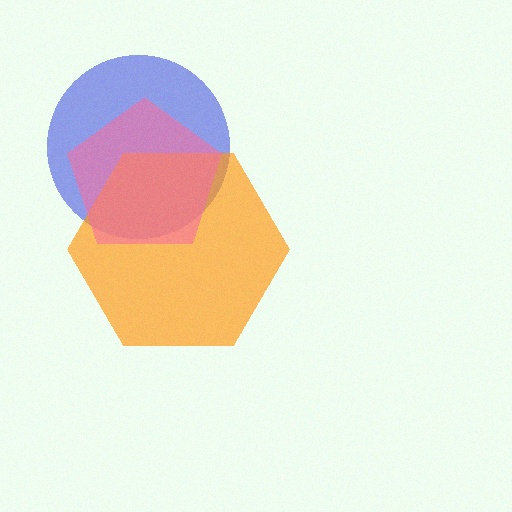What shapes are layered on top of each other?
The layered shapes are: a blue circle, an orange hexagon, a pink pentagon.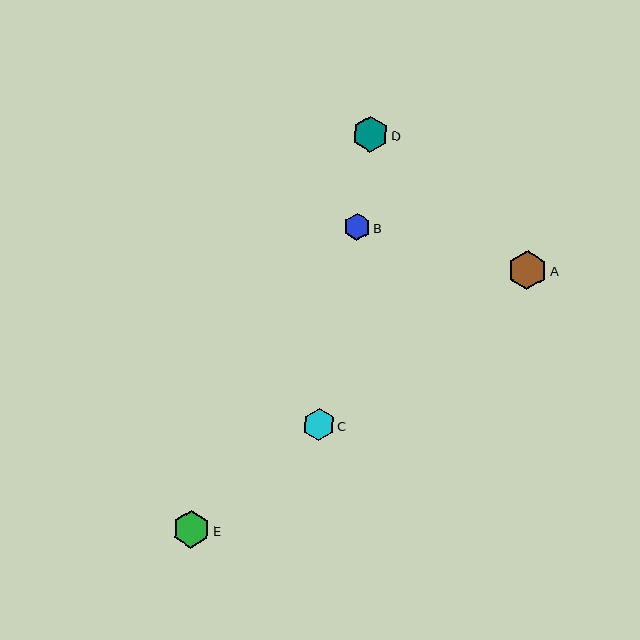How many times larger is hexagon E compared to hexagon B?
Hexagon E is approximately 1.4 times the size of hexagon B.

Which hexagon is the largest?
Hexagon A is the largest with a size of approximately 39 pixels.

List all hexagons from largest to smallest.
From largest to smallest: A, E, D, C, B.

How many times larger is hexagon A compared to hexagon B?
Hexagon A is approximately 1.4 times the size of hexagon B.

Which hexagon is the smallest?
Hexagon B is the smallest with a size of approximately 27 pixels.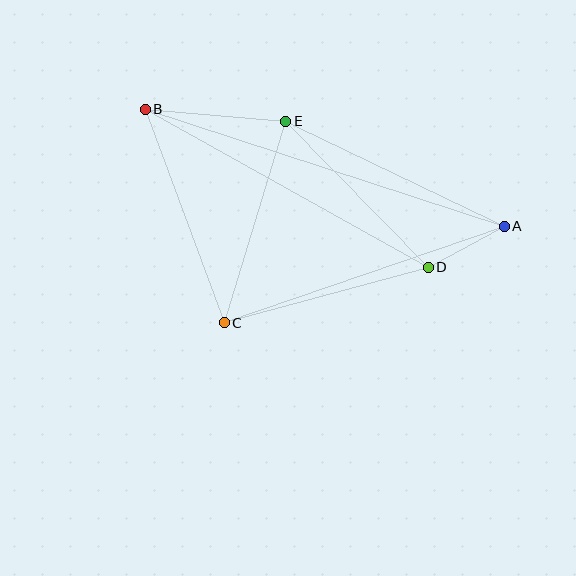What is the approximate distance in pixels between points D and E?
The distance between D and E is approximately 204 pixels.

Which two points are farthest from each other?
Points A and B are farthest from each other.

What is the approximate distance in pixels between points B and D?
The distance between B and D is approximately 324 pixels.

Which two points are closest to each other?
Points A and D are closest to each other.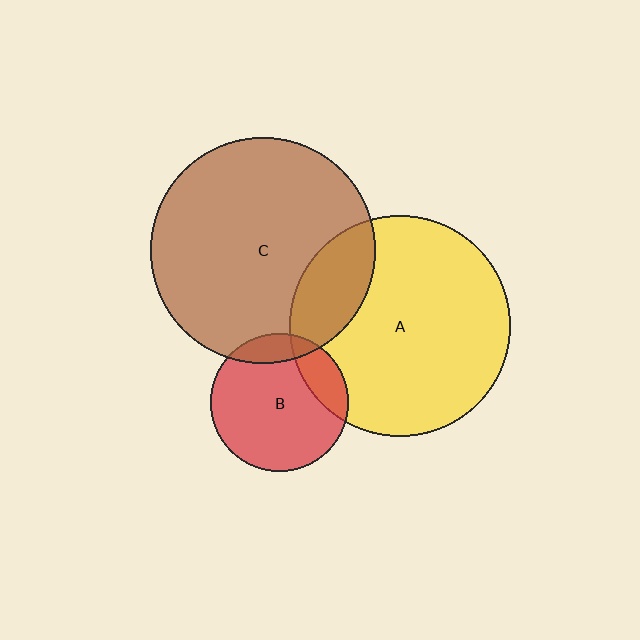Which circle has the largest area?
Circle C (brown).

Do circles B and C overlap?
Yes.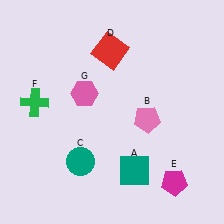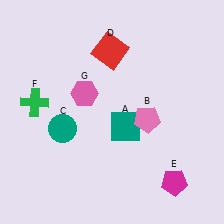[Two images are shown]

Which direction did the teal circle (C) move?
The teal circle (C) moved up.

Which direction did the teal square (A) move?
The teal square (A) moved up.